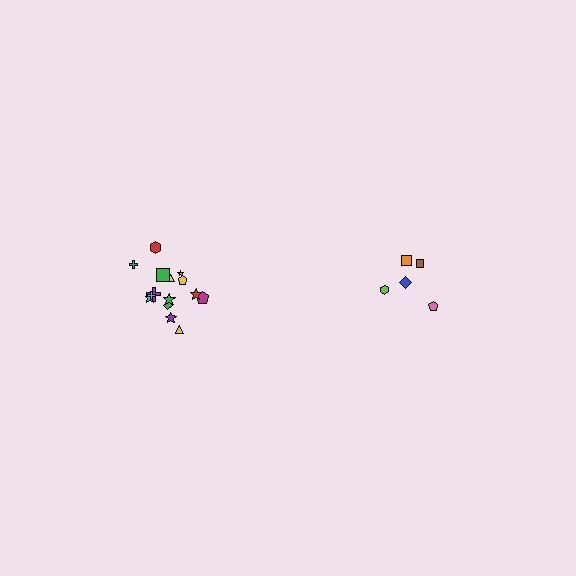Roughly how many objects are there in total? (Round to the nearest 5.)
Roughly 20 objects in total.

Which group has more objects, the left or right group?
The left group.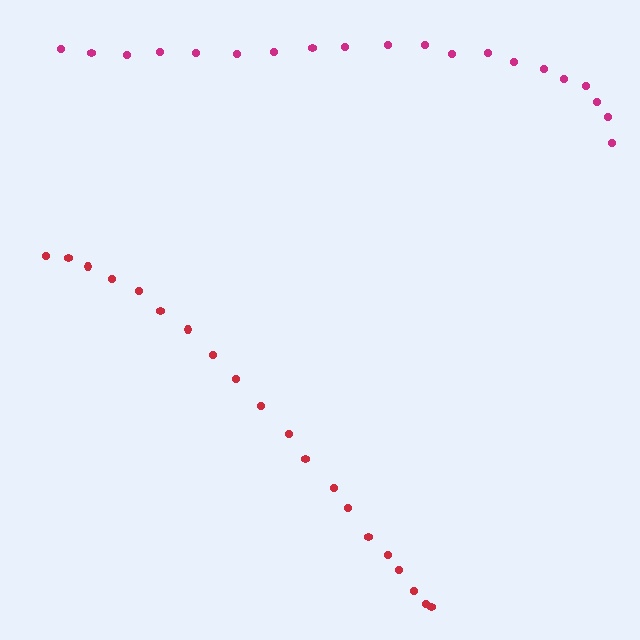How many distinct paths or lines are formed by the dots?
There are 2 distinct paths.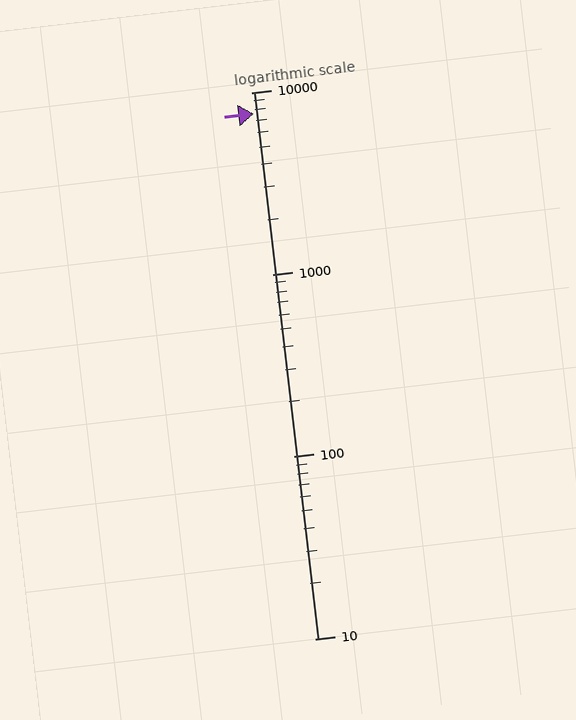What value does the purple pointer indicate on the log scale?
The pointer indicates approximately 7600.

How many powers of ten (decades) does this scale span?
The scale spans 3 decades, from 10 to 10000.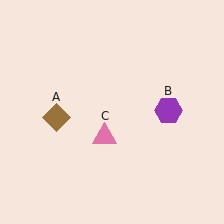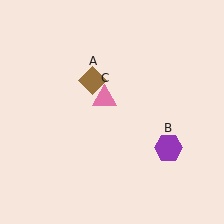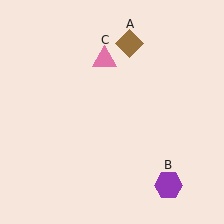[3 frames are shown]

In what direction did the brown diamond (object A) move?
The brown diamond (object A) moved up and to the right.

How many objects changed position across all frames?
3 objects changed position: brown diamond (object A), purple hexagon (object B), pink triangle (object C).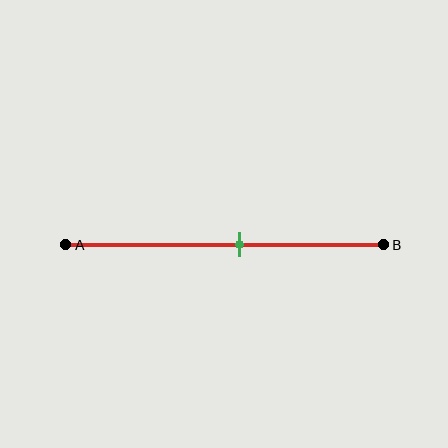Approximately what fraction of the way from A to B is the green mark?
The green mark is approximately 55% of the way from A to B.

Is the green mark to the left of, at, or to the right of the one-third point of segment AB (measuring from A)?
The green mark is to the right of the one-third point of segment AB.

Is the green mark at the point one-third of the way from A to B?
No, the mark is at about 55% from A, not at the 33% one-third point.